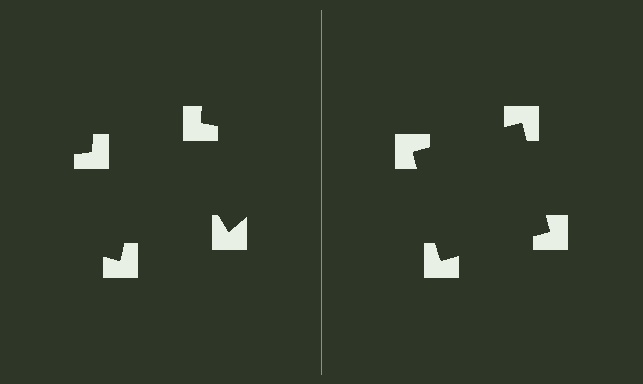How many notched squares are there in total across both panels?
8 — 4 on each side.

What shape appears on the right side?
An illusory square.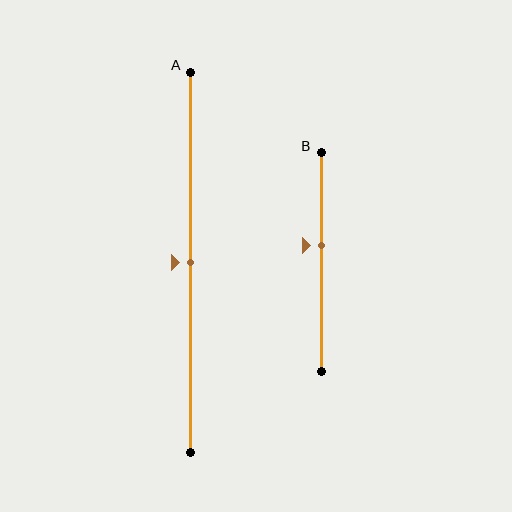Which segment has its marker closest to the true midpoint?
Segment A has its marker closest to the true midpoint.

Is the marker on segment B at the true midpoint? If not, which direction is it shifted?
No, the marker on segment B is shifted upward by about 7% of the segment length.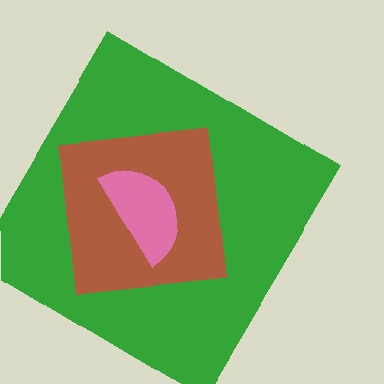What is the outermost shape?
The green diamond.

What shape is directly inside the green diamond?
The brown square.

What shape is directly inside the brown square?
The pink semicircle.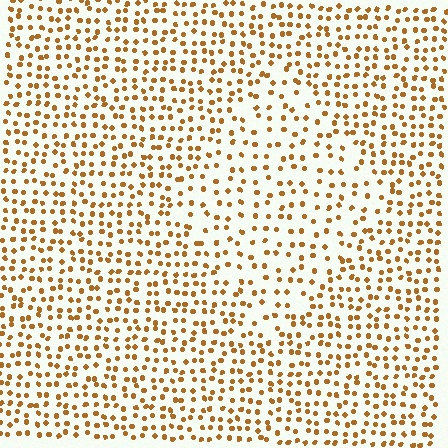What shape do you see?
I see a diamond.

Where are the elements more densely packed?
The elements are more densely packed outside the diamond boundary.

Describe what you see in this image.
The image contains small brown elements arranged at two different densities. A diamond-shaped region is visible where the elements are less densely packed than the surrounding area.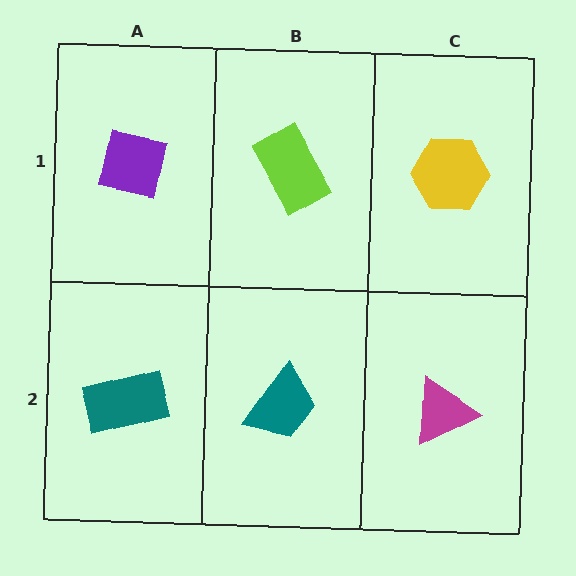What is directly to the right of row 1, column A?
A lime rectangle.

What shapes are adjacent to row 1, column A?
A teal rectangle (row 2, column A), a lime rectangle (row 1, column B).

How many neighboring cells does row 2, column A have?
2.